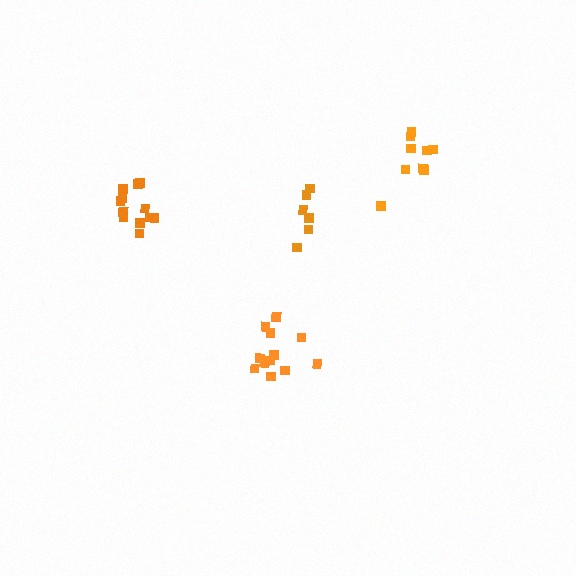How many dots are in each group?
Group 1: 12 dots, Group 2: 6 dots, Group 3: 12 dots, Group 4: 9 dots (39 total).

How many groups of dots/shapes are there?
There are 4 groups.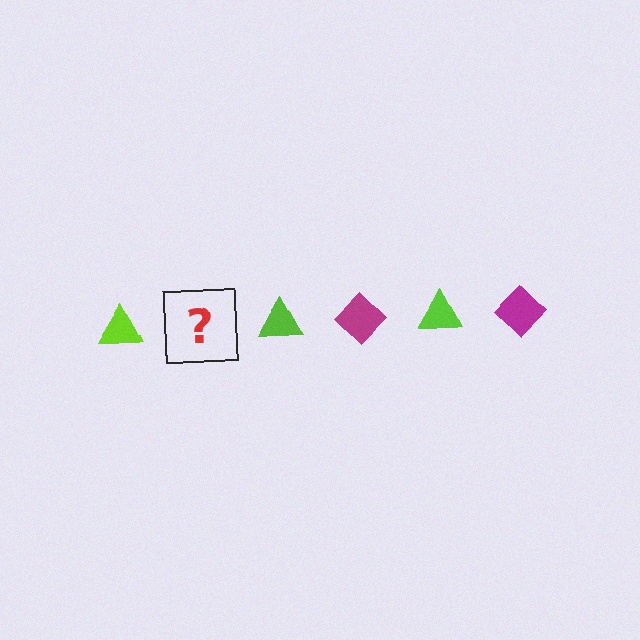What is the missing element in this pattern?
The missing element is a magenta diamond.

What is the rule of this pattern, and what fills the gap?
The rule is that the pattern alternates between lime triangle and magenta diamond. The gap should be filled with a magenta diamond.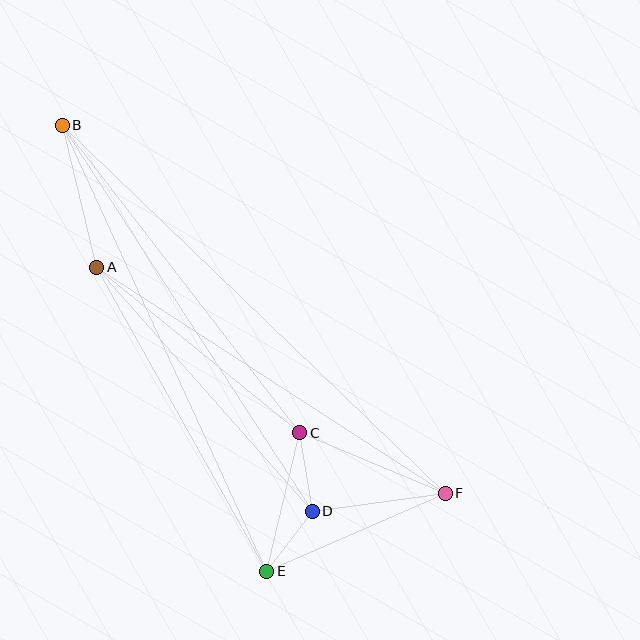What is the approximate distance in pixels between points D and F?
The distance between D and F is approximately 134 pixels.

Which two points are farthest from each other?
Points B and F are farthest from each other.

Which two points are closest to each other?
Points D and E are closest to each other.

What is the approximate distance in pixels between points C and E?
The distance between C and E is approximately 143 pixels.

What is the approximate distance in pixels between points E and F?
The distance between E and F is approximately 195 pixels.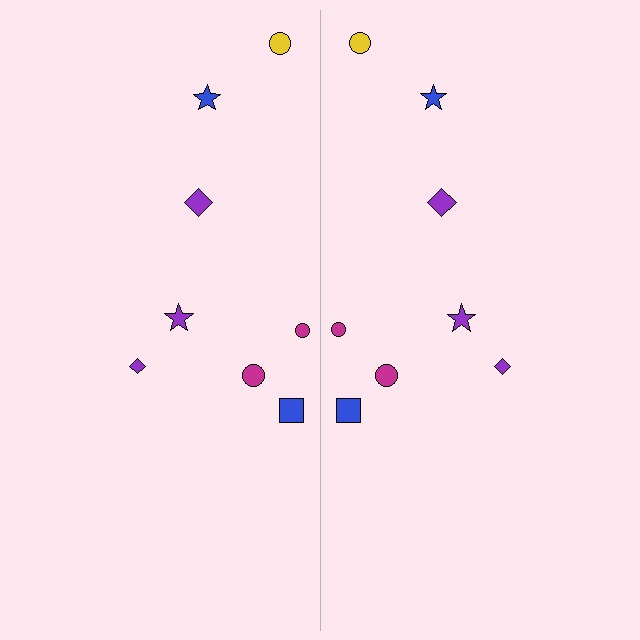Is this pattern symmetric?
Yes, this pattern has bilateral (reflection) symmetry.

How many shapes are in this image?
There are 16 shapes in this image.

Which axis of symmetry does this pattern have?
The pattern has a vertical axis of symmetry running through the center of the image.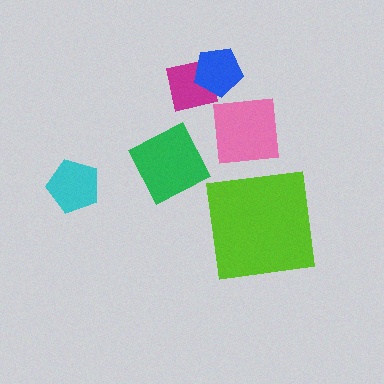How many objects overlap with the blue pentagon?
1 object overlaps with the blue pentagon.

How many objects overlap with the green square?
0 objects overlap with the green square.